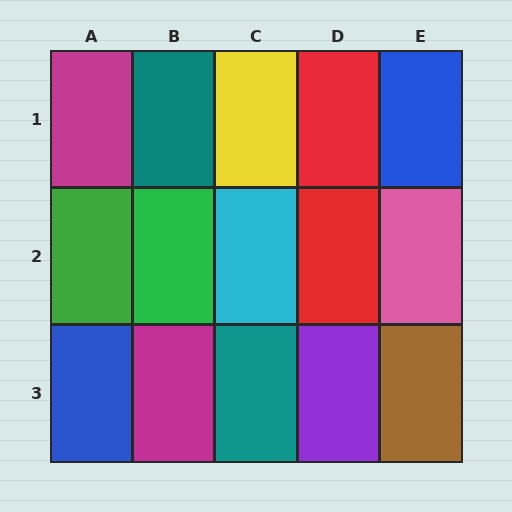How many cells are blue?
2 cells are blue.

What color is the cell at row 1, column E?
Blue.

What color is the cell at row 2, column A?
Green.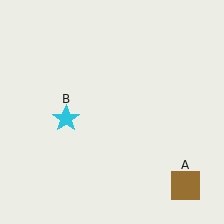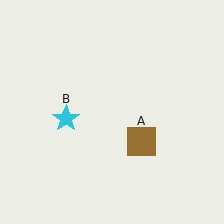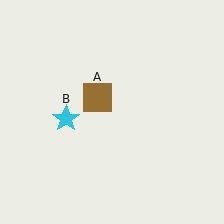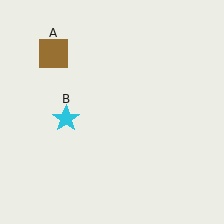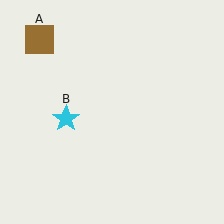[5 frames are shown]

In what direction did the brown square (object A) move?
The brown square (object A) moved up and to the left.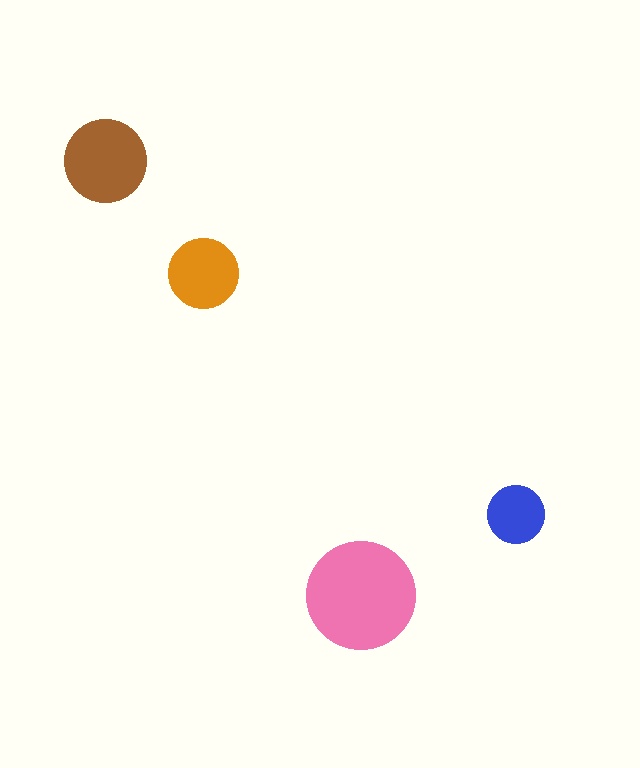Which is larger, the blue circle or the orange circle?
The orange one.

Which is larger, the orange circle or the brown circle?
The brown one.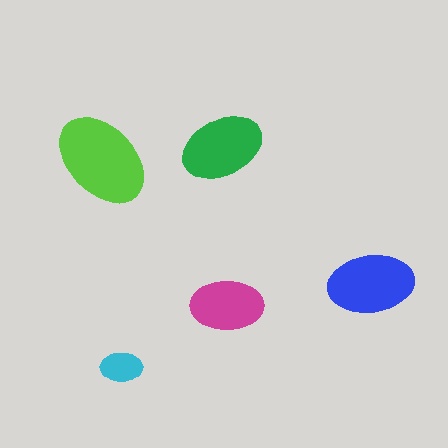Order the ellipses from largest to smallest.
the lime one, the blue one, the green one, the magenta one, the cyan one.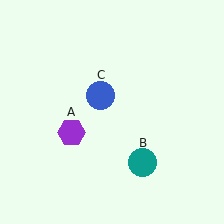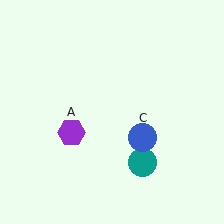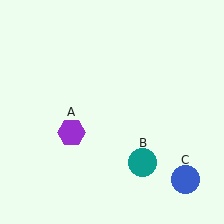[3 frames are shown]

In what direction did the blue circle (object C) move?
The blue circle (object C) moved down and to the right.